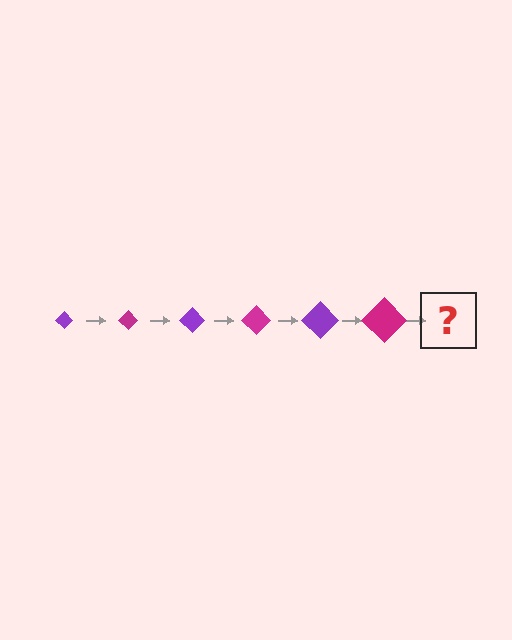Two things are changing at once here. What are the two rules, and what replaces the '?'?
The two rules are that the diamond grows larger each step and the color cycles through purple and magenta. The '?' should be a purple diamond, larger than the previous one.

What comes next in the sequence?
The next element should be a purple diamond, larger than the previous one.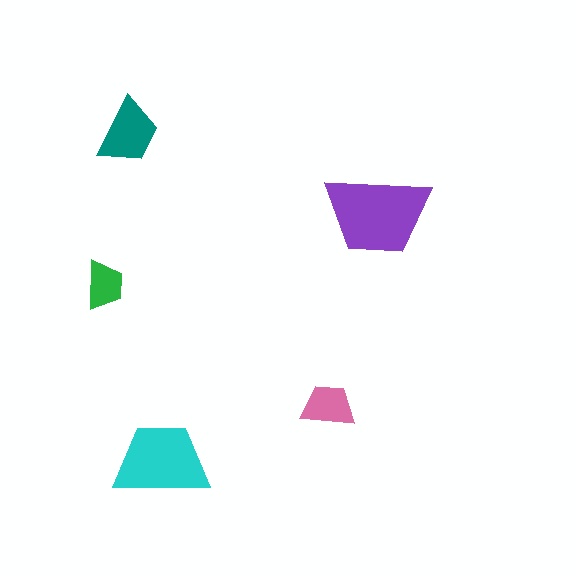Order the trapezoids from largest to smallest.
the purple one, the cyan one, the teal one, the pink one, the green one.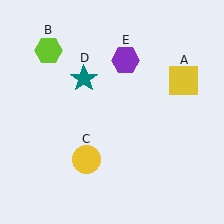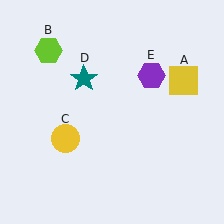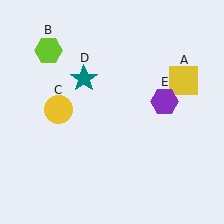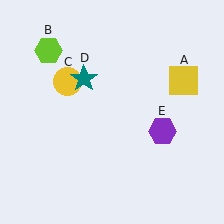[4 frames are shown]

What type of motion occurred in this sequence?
The yellow circle (object C), purple hexagon (object E) rotated clockwise around the center of the scene.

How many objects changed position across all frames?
2 objects changed position: yellow circle (object C), purple hexagon (object E).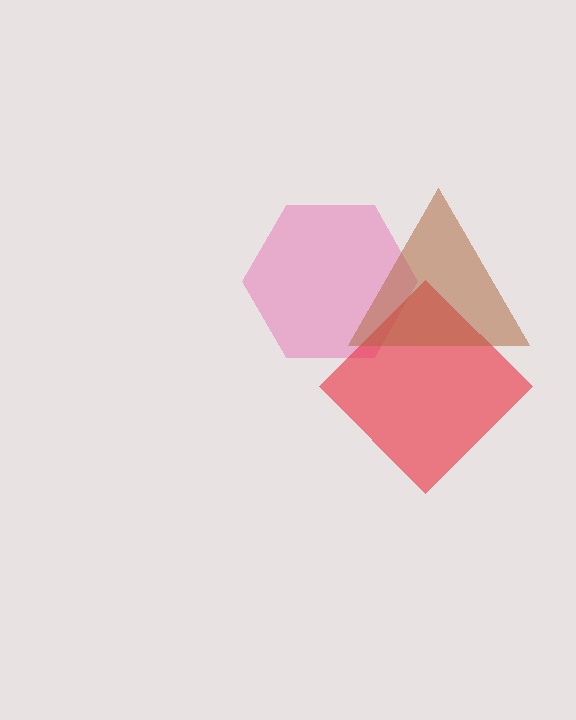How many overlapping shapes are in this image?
There are 3 overlapping shapes in the image.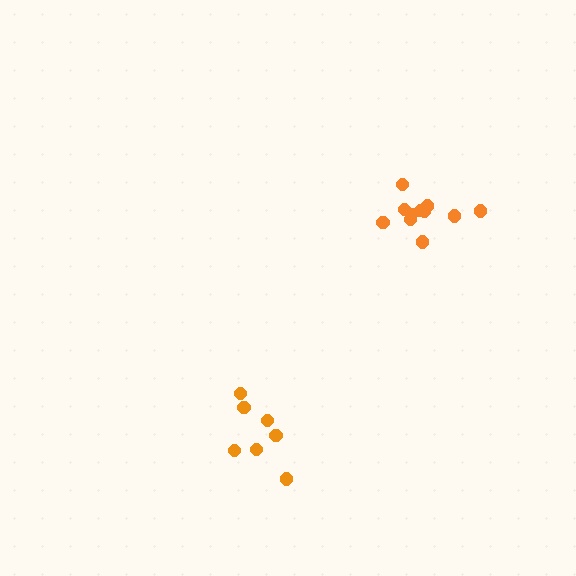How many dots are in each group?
Group 1: 7 dots, Group 2: 11 dots (18 total).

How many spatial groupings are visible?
There are 2 spatial groupings.